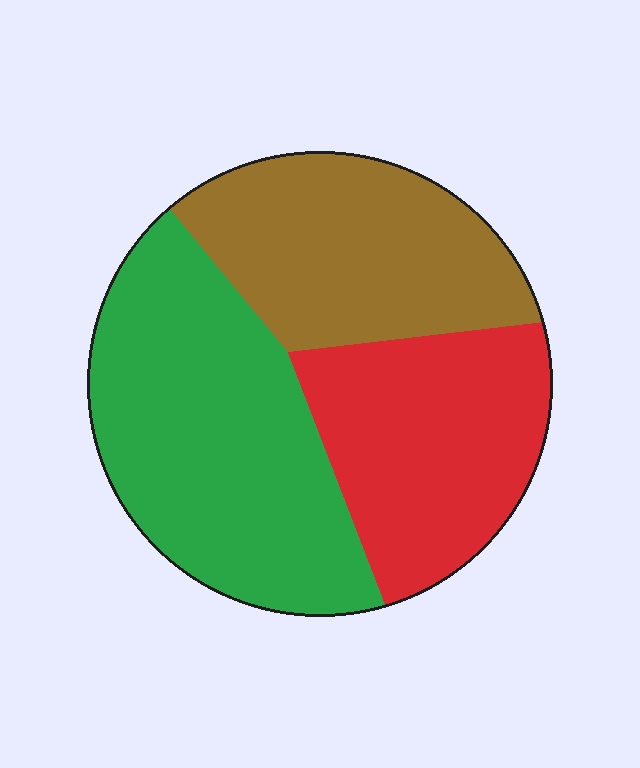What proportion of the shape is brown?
Brown covers 30% of the shape.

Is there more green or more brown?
Green.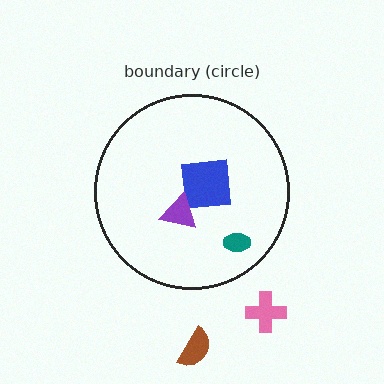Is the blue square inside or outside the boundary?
Inside.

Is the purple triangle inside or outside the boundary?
Inside.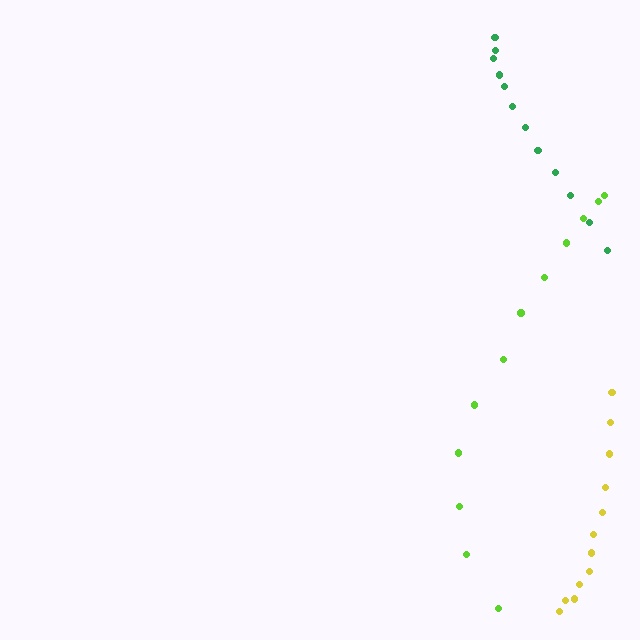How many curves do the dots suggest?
There are 3 distinct paths.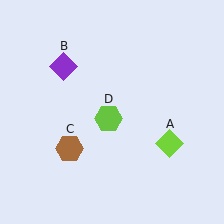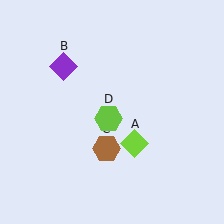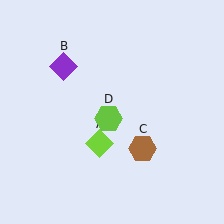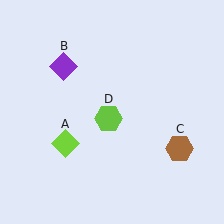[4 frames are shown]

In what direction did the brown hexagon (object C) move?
The brown hexagon (object C) moved right.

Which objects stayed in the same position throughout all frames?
Purple diamond (object B) and lime hexagon (object D) remained stationary.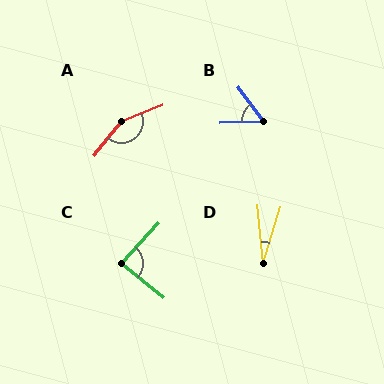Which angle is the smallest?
D, at approximately 23 degrees.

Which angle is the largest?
A, at approximately 150 degrees.